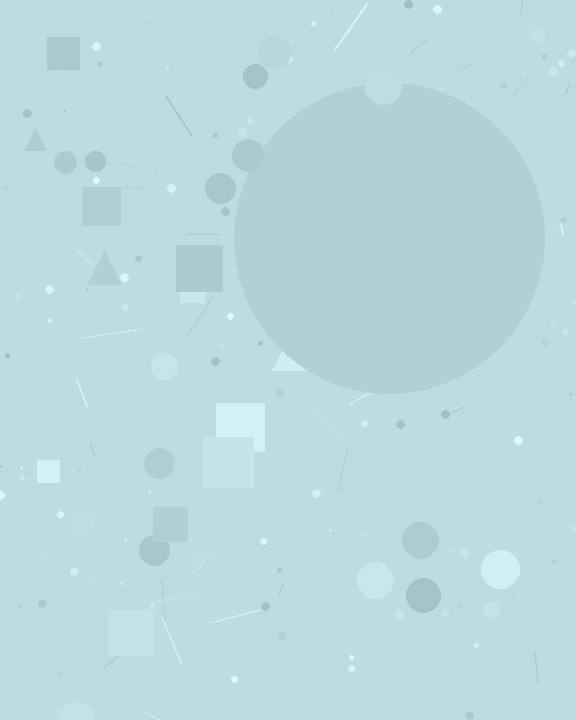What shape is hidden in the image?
A circle is hidden in the image.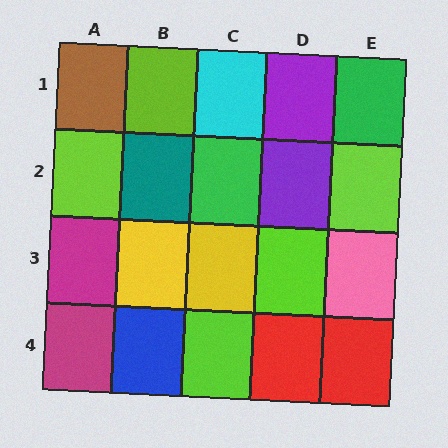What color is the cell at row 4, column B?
Blue.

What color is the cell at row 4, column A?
Magenta.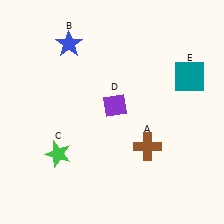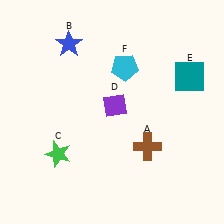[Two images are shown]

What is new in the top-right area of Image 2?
A cyan pentagon (F) was added in the top-right area of Image 2.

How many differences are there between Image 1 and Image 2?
There is 1 difference between the two images.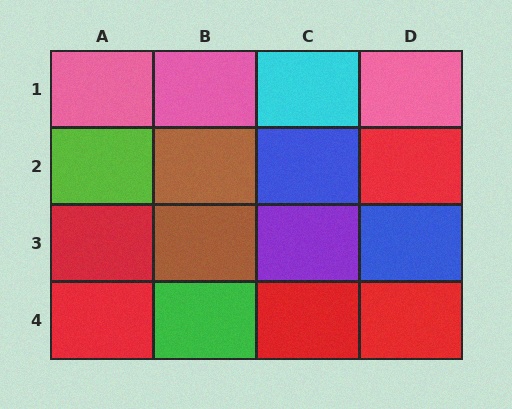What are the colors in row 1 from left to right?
Pink, pink, cyan, pink.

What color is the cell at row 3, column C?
Purple.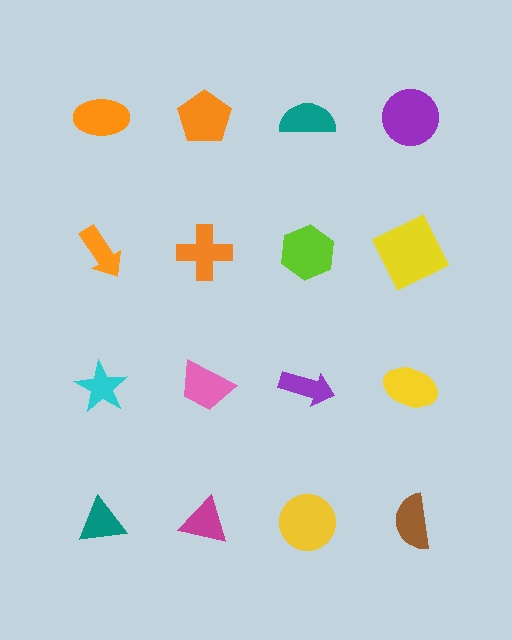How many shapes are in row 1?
4 shapes.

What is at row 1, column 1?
An orange ellipse.